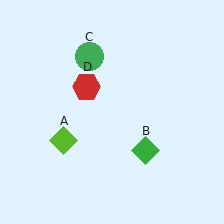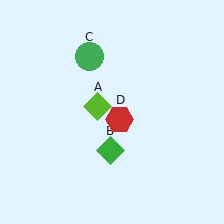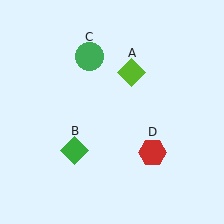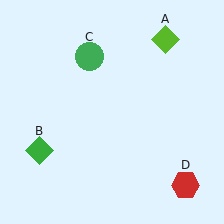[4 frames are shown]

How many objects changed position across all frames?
3 objects changed position: lime diamond (object A), green diamond (object B), red hexagon (object D).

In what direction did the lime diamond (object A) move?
The lime diamond (object A) moved up and to the right.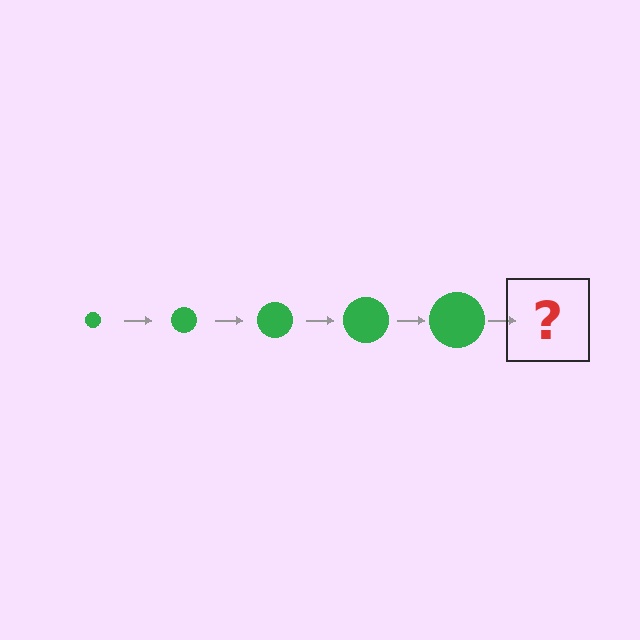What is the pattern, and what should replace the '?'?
The pattern is that the circle gets progressively larger each step. The '?' should be a green circle, larger than the previous one.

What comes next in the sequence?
The next element should be a green circle, larger than the previous one.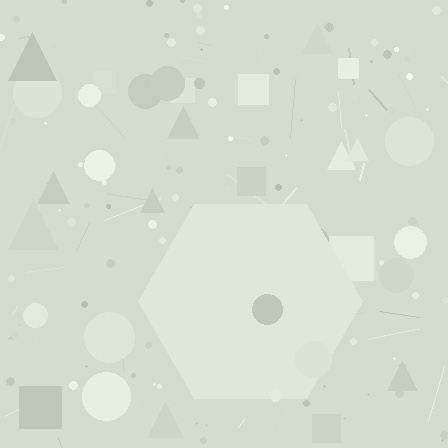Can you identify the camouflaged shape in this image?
The camouflaged shape is a hexagon.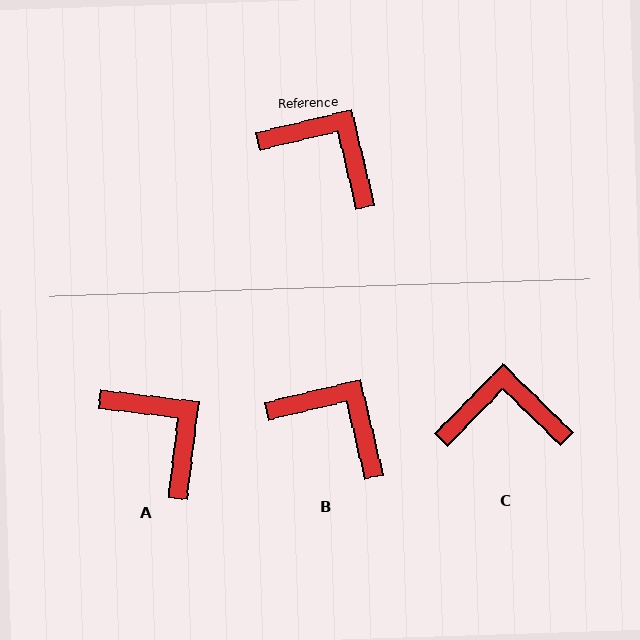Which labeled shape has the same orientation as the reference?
B.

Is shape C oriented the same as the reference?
No, it is off by about 32 degrees.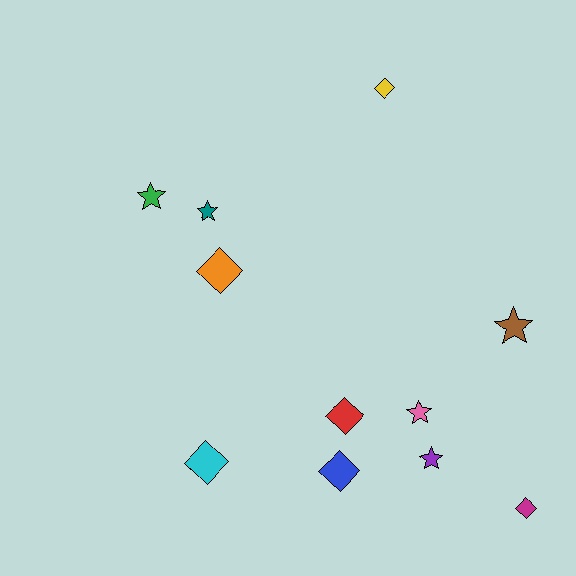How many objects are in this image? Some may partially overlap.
There are 11 objects.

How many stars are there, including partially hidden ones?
There are 5 stars.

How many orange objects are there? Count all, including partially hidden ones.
There is 1 orange object.